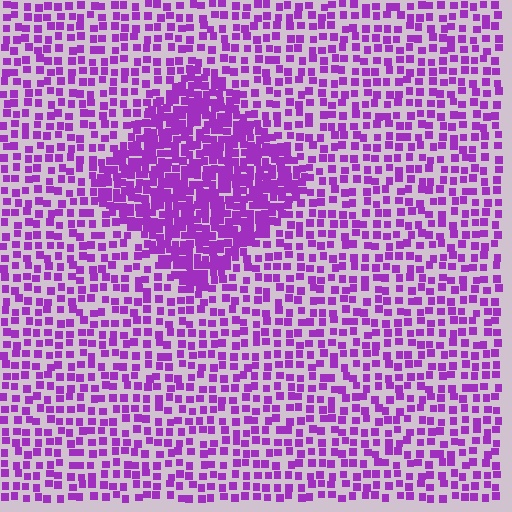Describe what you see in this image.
The image contains small purple elements arranged at two different densities. A diamond-shaped region is visible where the elements are more densely packed than the surrounding area.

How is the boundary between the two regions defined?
The boundary is defined by a change in element density (approximately 2.1x ratio). All elements are the same color, size, and shape.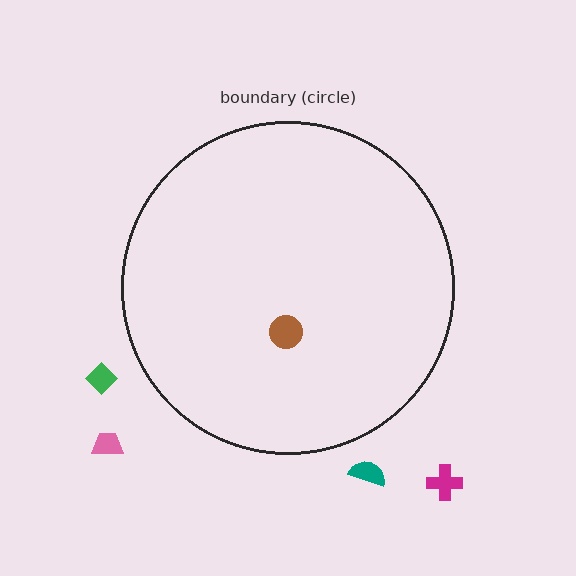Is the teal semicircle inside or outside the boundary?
Outside.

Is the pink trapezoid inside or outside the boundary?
Outside.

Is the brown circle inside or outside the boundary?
Inside.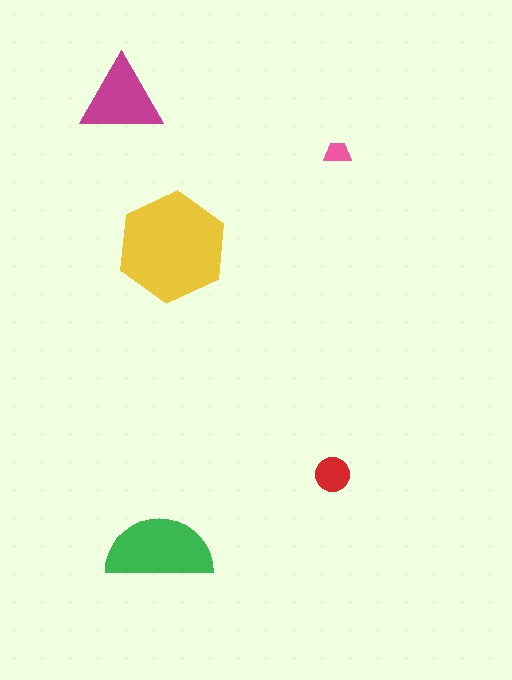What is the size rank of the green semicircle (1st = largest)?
2nd.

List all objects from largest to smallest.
The yellow hexagon, the green semicircle, the magenta triangle, the red circle, the pink trapezoid.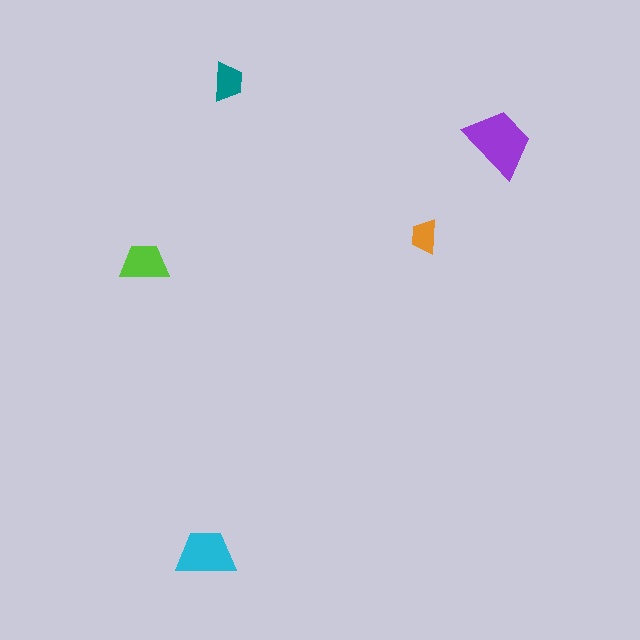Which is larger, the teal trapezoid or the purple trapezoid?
The purple one.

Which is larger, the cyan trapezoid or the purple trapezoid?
The purple one.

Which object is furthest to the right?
The purple trapezoid is rightmost.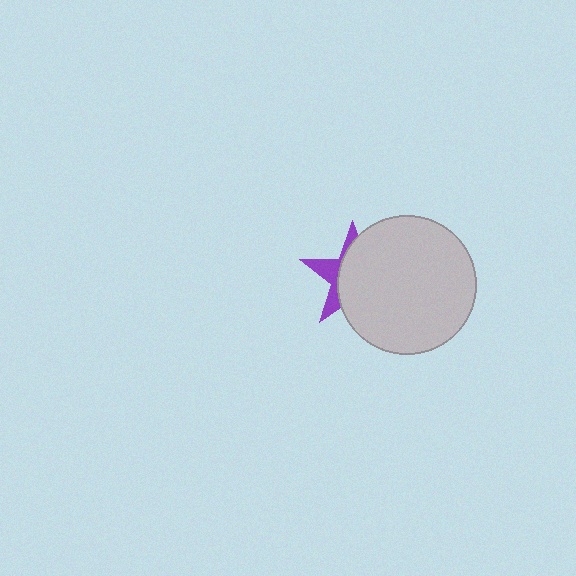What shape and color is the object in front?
The object in front is a light gray circle.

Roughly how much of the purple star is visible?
A small part of it is visible (roughly 32%).